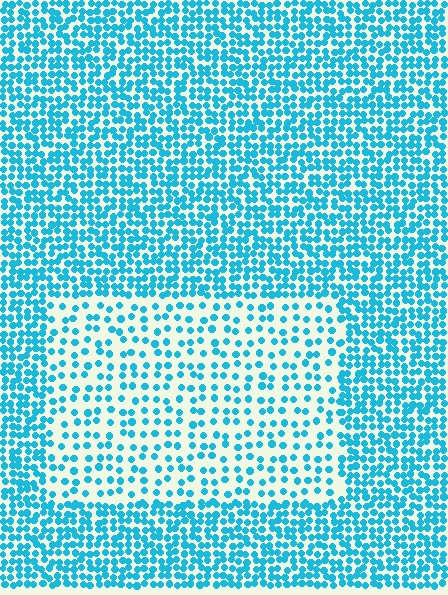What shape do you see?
I see a rectangle.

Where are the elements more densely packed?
The elements are more densely packed outside the rectangle boundary.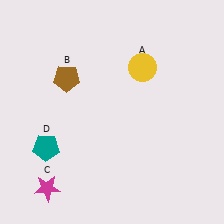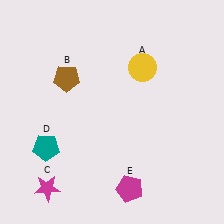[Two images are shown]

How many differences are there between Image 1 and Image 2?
There is 1 difference between the two images.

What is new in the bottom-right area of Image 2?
A magenta pentagon (E) was added in the bottom-right area of Image 2.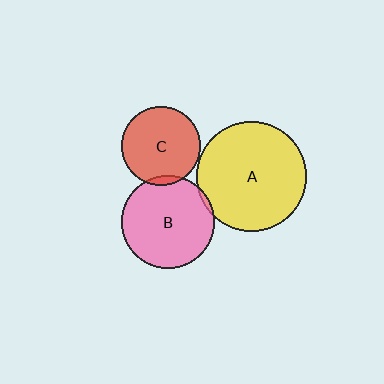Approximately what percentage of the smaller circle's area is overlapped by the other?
Approximately 5%.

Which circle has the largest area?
Circle A (yellow).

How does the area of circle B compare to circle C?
Approximately 1.4 times.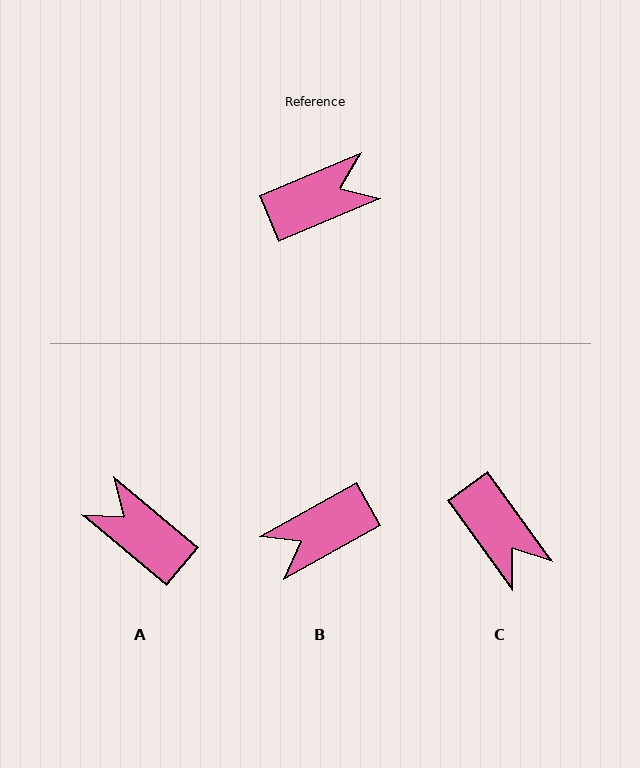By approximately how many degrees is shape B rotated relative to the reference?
Approximately 174 degrees clockwise.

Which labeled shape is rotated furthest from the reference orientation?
B, about 174 degrees away.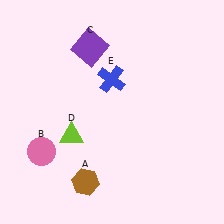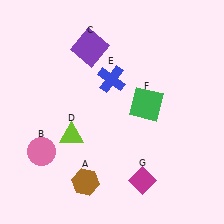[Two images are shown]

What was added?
A green square (F), a magenta diamond (G) were added in Image 2.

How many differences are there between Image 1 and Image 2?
There are 2 differences between the two images.